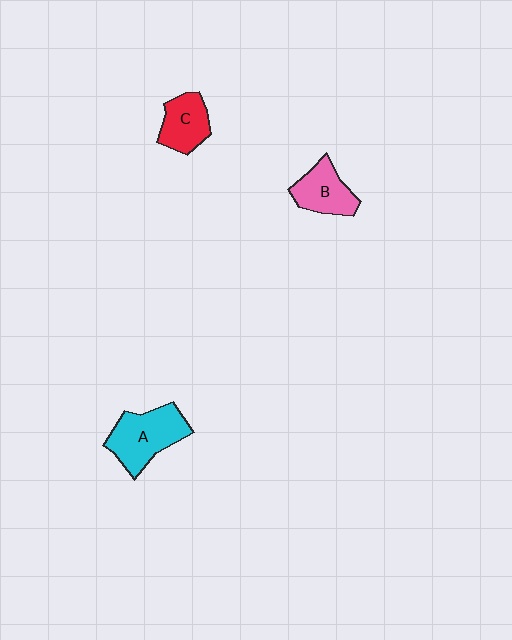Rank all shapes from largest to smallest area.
From largest to smallest: A (cyan), B (pink), C (red).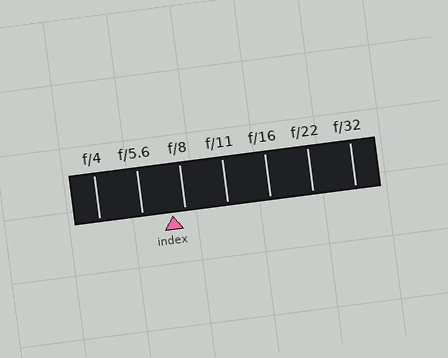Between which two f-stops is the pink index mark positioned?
The index mark is between f/5.6 and f/8.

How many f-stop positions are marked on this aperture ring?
There are 7 f-stop positions marked.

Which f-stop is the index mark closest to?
The index mark is closest to f/8.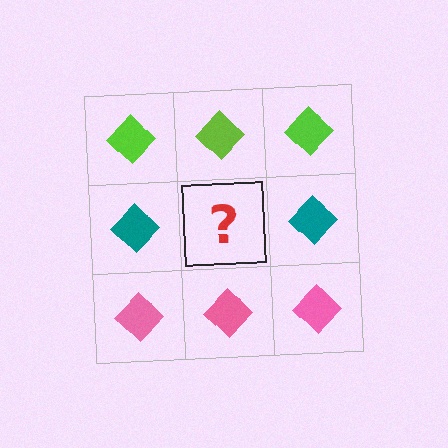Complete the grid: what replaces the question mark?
The question mark should be replaced with a teal diamond.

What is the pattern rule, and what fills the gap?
The rule is that each row has a consistent color. The gap should be filled with a teal diamond.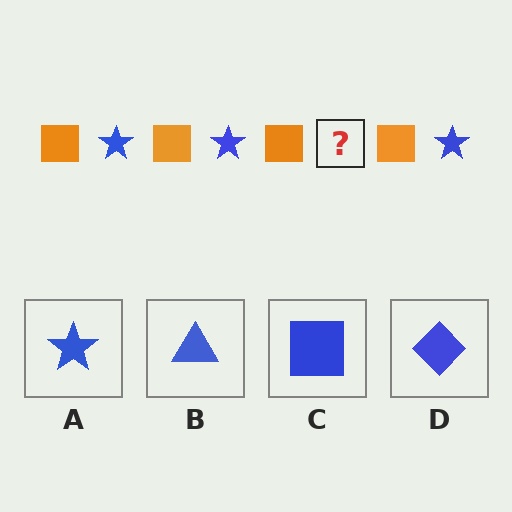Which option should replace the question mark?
Option A.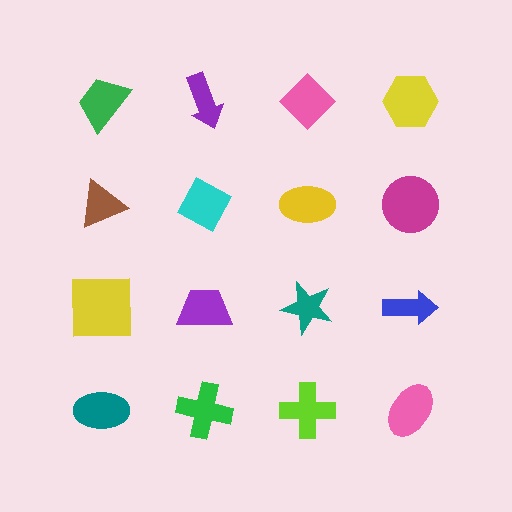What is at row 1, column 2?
A purple arrow.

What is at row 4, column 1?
A teal ellipse.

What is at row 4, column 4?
A pink ellipse.